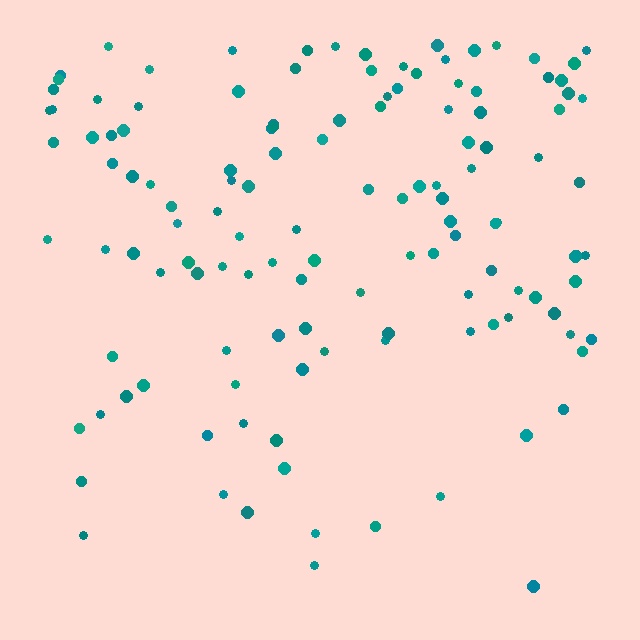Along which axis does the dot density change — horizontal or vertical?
Vertical.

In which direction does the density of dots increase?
From bottom to top, with the top side densest.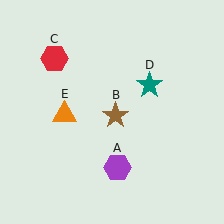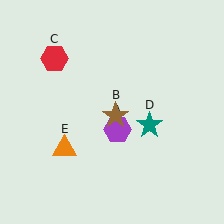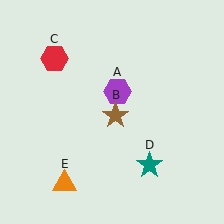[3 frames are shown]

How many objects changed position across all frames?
3 objects changed position: purple hexagon (object A), teal star (object D), orange triangle (object E).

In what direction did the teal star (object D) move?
The teal star (object D) moved down.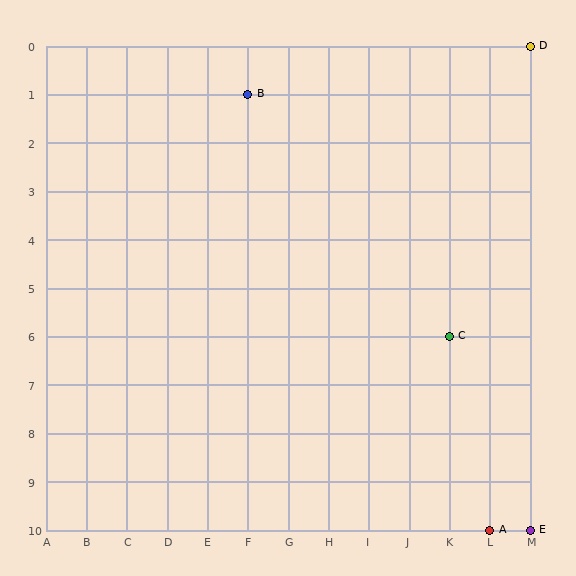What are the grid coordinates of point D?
Point D is at grid coordinates (M, 0).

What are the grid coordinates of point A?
Point A is at grid coordinates (L, 10).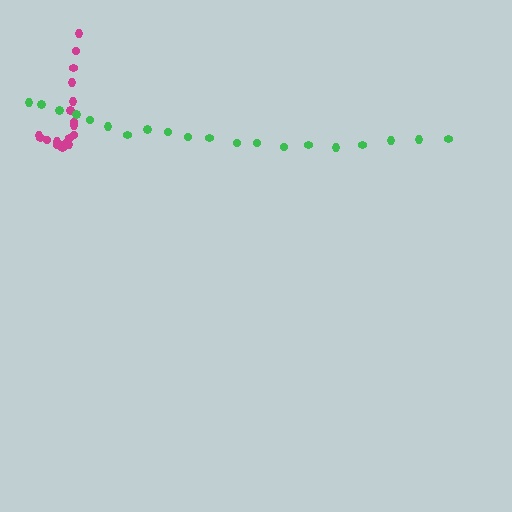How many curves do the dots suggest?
There are 2 distinct paths.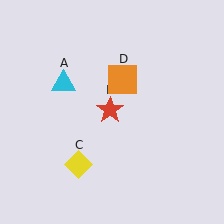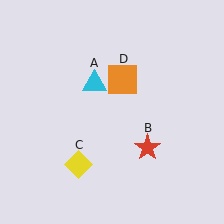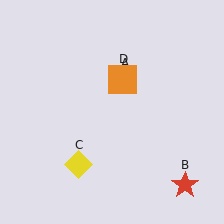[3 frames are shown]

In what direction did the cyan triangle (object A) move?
The cyan triangle (object A) moved right.